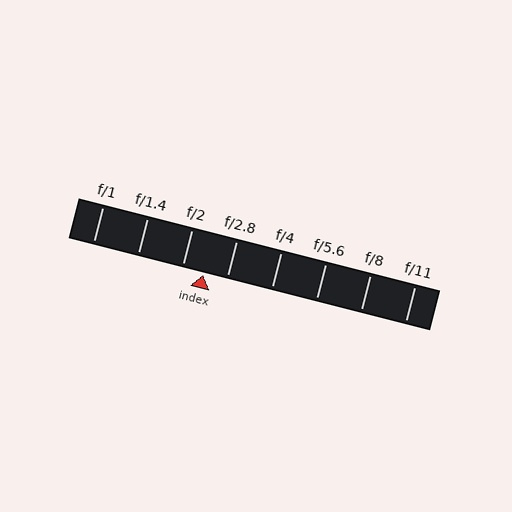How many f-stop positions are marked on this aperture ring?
There are 8 f-stop positions marked.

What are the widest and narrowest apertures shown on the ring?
The widest aperture shown is f/1 and the narrowest is f/11.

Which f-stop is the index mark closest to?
The index mark is closest to f/2.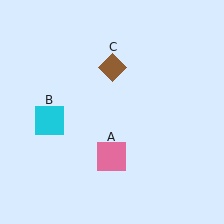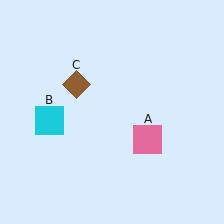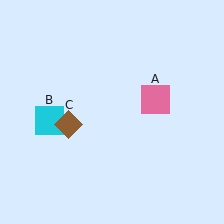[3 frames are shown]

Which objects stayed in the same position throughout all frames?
Cyan square (object B) remained stationary.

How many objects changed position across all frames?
2 objects changed position: pink square (object A), brown diamond (object C).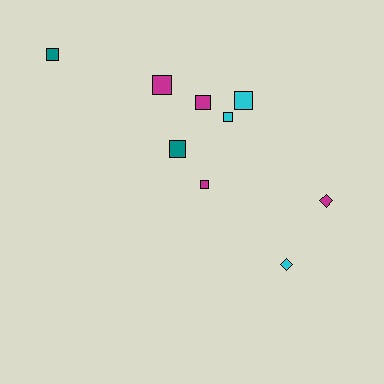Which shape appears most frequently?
Square, with 7 objects.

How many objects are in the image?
There are 9 objects.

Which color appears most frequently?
Magenta, with 4 objects.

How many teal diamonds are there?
There are no teal diamonds.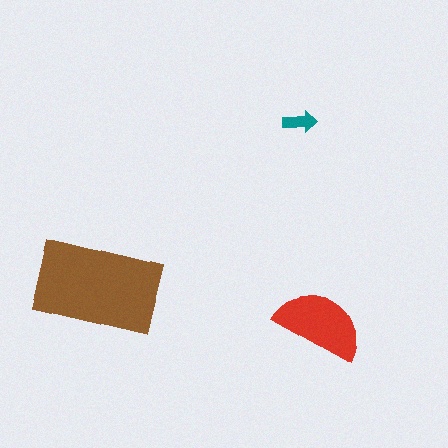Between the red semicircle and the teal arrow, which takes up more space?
The red semicircle.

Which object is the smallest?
The teal arrow.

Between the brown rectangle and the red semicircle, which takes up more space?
The brown rectangle.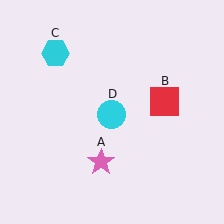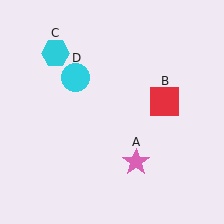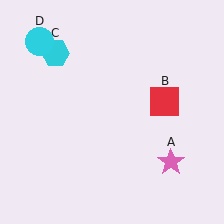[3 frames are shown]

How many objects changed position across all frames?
2 objects changed position: pink star (object A), cyan circle (object D).